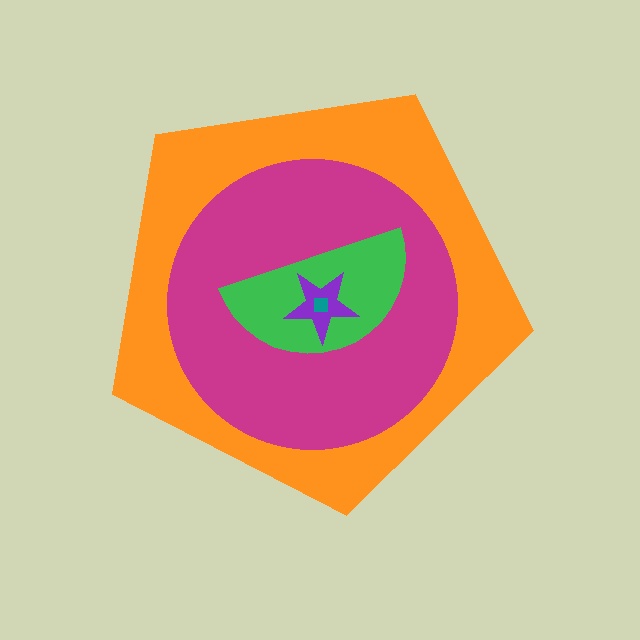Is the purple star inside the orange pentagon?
Yes.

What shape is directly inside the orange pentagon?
The magenta circle.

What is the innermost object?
The teal square.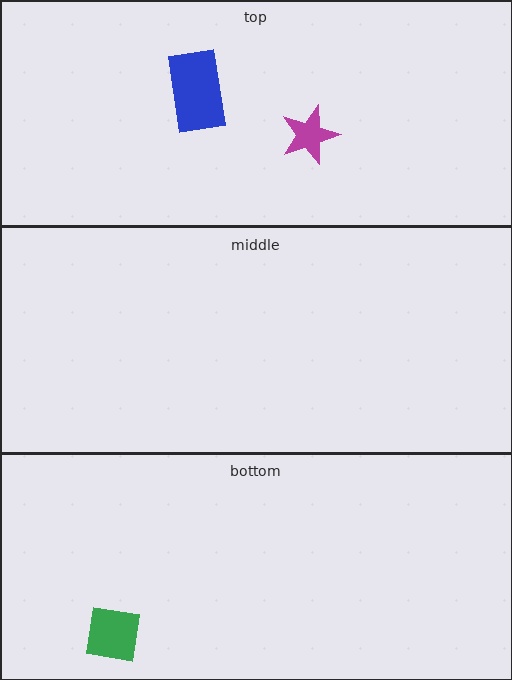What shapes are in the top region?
The blue rectangle, the magenta star.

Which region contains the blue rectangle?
The top region.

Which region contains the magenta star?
The top region.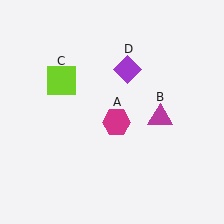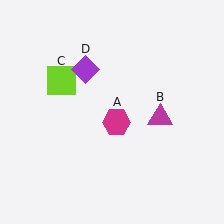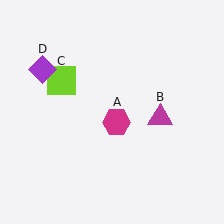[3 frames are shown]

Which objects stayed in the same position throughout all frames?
Magenta hexagon (object A) and magenta triangle (object B) and lime square (object C) remained stationary.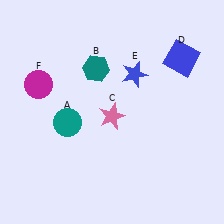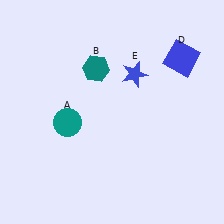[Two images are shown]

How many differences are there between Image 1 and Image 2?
There are 2 differences between the two images.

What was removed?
The pink star (C), the magenta circle (F) were removed in Image 2.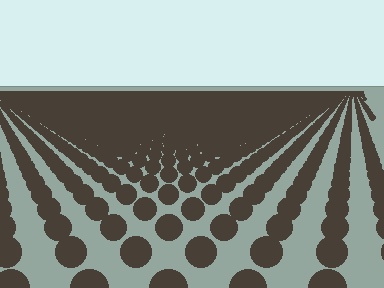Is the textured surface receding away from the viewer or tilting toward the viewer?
The surface is receding away from the viewer. Texture elements get smaller and denser toward the top.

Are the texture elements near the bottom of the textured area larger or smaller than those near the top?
Larger. Near the bottom, elements are closer to the viewer and appear at a bigger on-screen size.